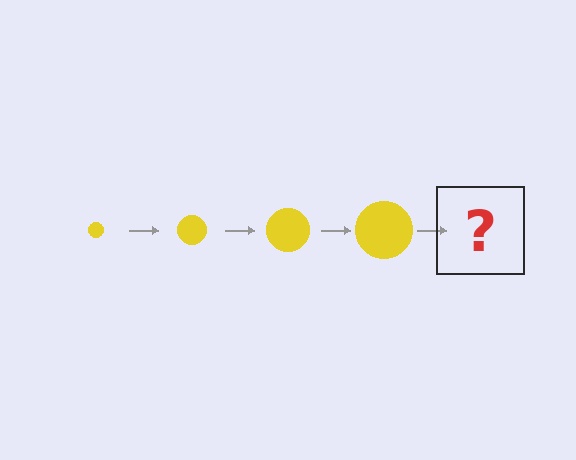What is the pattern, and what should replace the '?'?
The pattern is that the circle gets progressively larger each step. The '?' should be a yellow circle, larger than the previous one.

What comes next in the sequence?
The next element should be a yellow circle, larger than the previous one.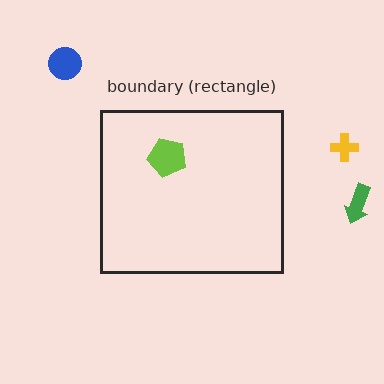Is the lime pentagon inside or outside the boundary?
Inside.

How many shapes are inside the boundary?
1 inside, 3 outside.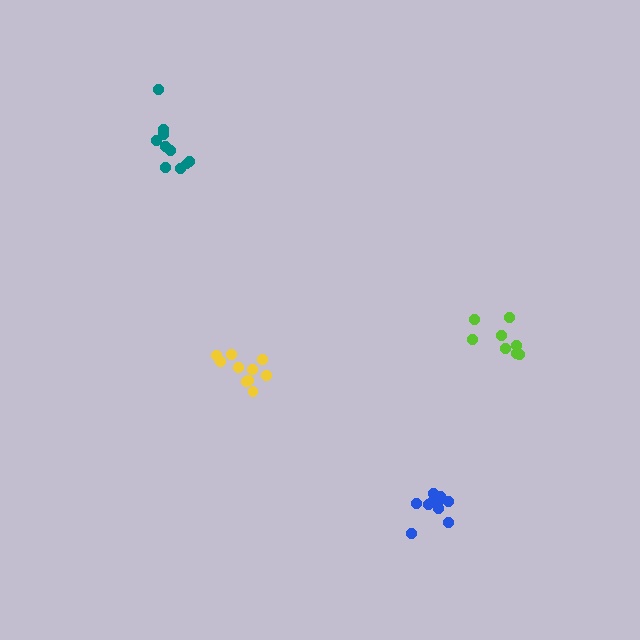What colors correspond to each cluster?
The clusters are colored: blue, yellow, lime, teal.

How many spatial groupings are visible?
There are 4 spatial groupings.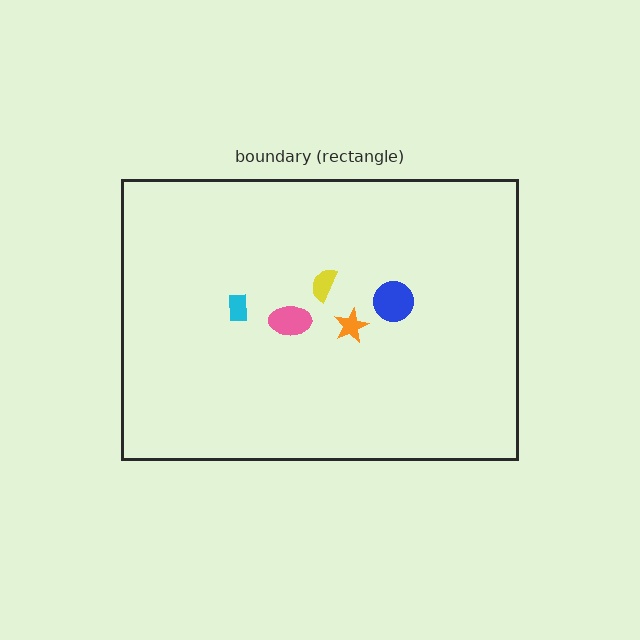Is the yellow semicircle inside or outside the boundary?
Inside.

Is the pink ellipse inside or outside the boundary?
Inside.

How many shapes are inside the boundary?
5 inside, 0 outside.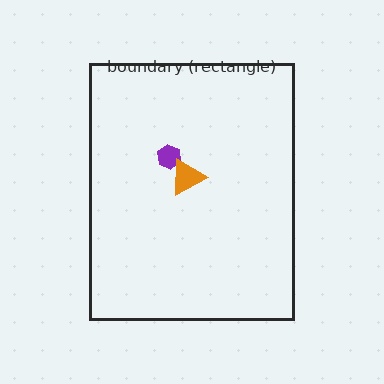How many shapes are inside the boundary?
2 inside, 0 outside.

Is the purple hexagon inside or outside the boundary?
Inside.